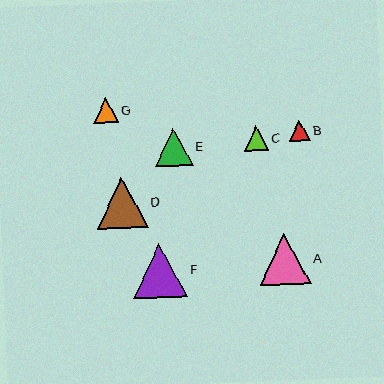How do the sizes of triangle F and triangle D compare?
Triangle F and triangle D are approximately the same size.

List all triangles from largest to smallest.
From largest to smallest: F, D, A, E, G, C, B.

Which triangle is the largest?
Triangle F is the largest with a size of approximately 54 pixels.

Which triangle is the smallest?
Triangle B is the smallest with a size of approximately 21 pixels.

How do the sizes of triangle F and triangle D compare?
Triangle F and triangle D are approximately the same size.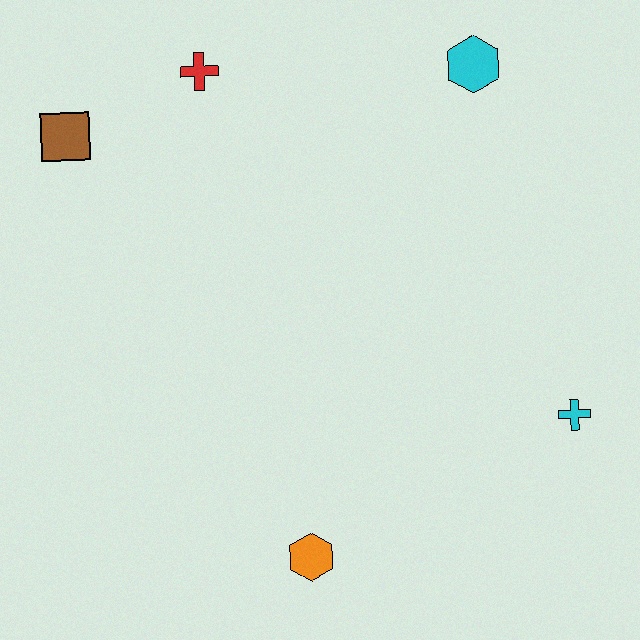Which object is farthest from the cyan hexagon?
The orange hexagon is farthest from the cyan hexagon.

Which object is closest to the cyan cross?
The orange hexagon is closest to the cyan cross.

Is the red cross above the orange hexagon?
Yes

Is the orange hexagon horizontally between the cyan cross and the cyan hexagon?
No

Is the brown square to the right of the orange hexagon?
No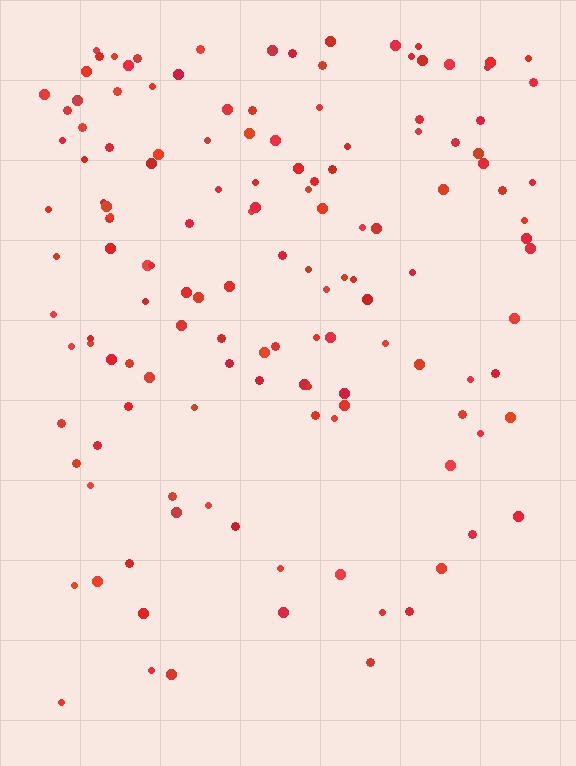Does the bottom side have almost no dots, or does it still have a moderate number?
Still a moderate number, just noticeably fewer than the top.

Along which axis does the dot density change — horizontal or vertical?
Vertical.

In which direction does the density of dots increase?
From bottom to top, with the top side densest.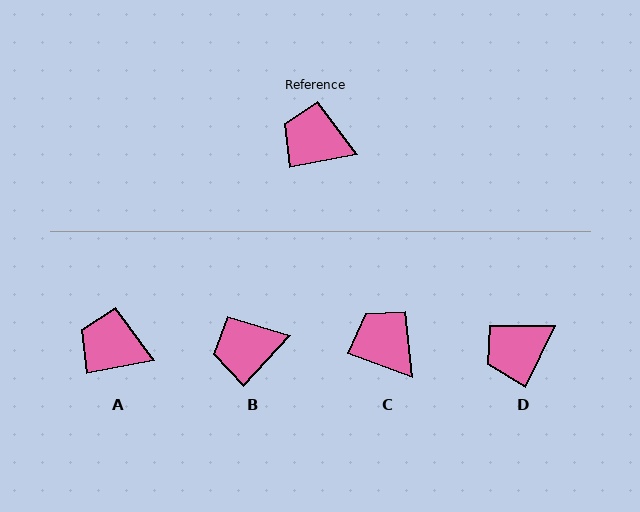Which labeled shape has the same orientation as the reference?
A.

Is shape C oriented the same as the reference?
No, it is off by about 31 degrees.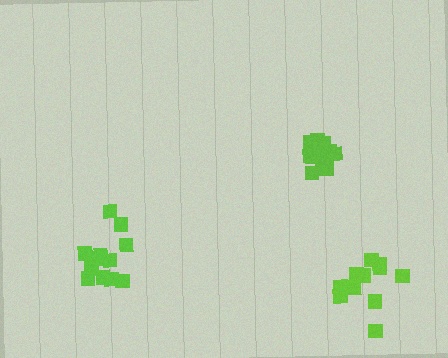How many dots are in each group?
Group 1: 11 dots, Group 2: 11 dots, Group 3: 12 dots (34 total).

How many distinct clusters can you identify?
There are 3 distinct clusters.